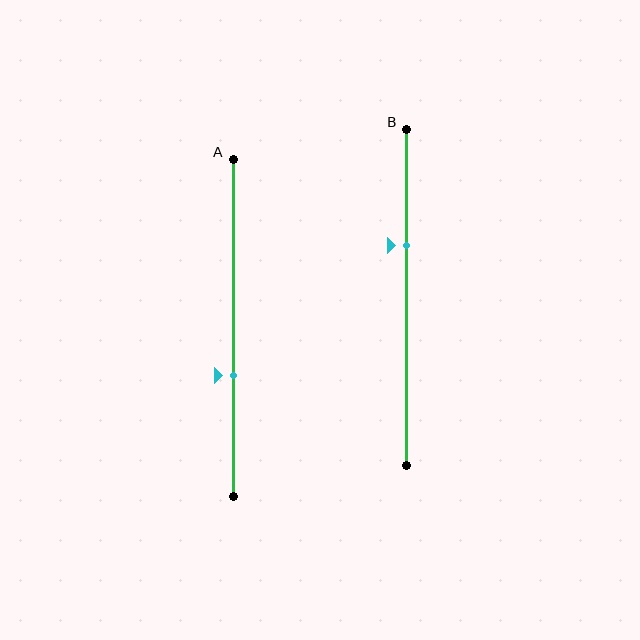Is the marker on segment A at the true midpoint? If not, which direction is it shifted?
No, the marker on segment A is shifted downward by about 14% of the segment length.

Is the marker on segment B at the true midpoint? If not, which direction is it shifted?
No, the marker on segment B is shifted upward by about 15% of the segment length.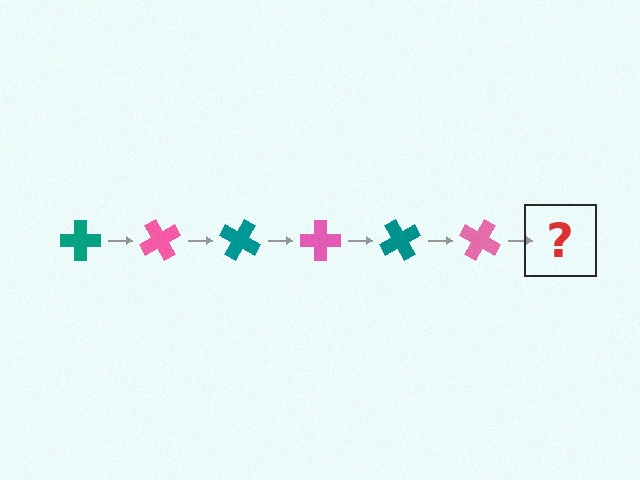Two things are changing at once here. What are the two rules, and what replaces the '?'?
The two rules are that it rotates 60 degrees each step and the color cycles through teal and pink. The '?' should be a teal cross, rotated 360 degrees from the start.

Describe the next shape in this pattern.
It should be a teal cross, rotated 360 degrees from the start.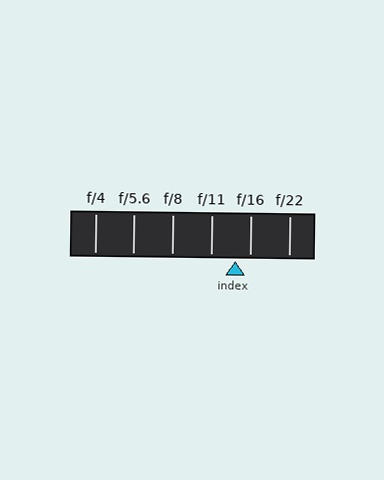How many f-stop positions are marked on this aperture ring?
There are 6 f-stop positions marked.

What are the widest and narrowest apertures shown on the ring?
The widest aperture shown is f/4 and the narrowest is f/22.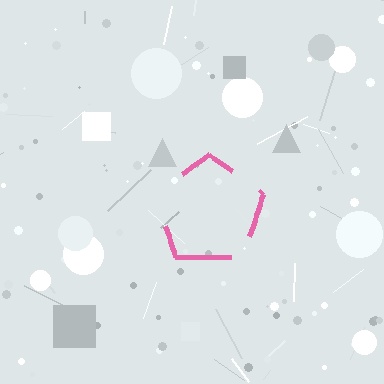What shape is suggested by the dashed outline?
The dashed outline suggests a pentagon.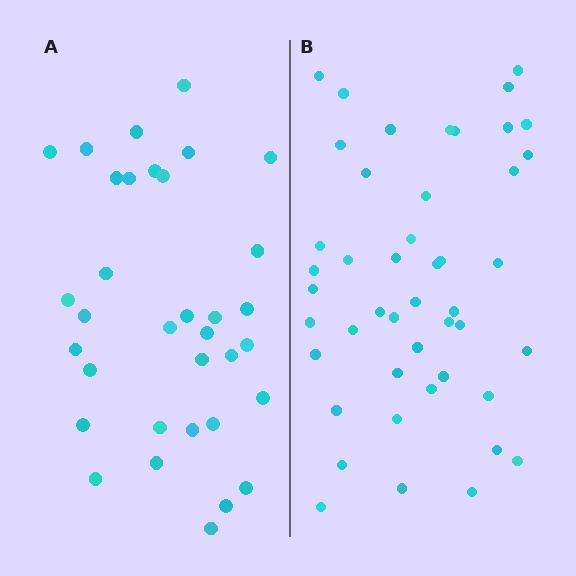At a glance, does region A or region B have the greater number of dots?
Region B (the right region) has more dots.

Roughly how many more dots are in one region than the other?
Region B has roughly 12 or so more dots than region A.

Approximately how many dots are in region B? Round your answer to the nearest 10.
About 50 dots. (The exact count is 46, which rounds to 50.)